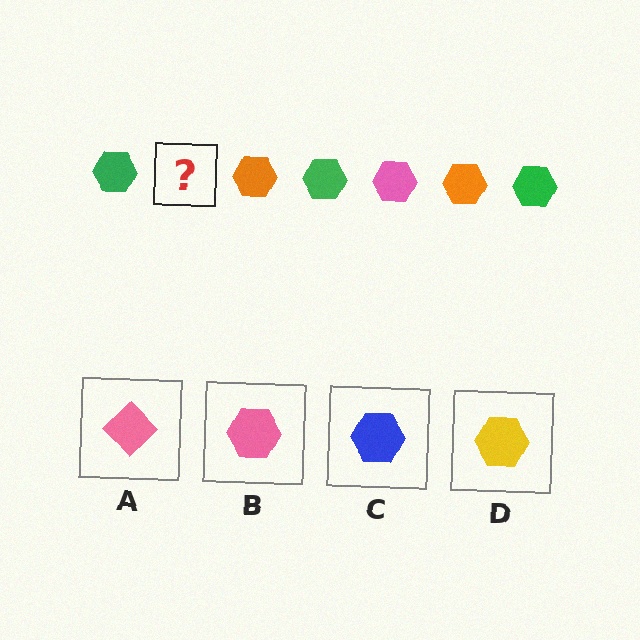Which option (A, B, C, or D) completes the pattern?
B.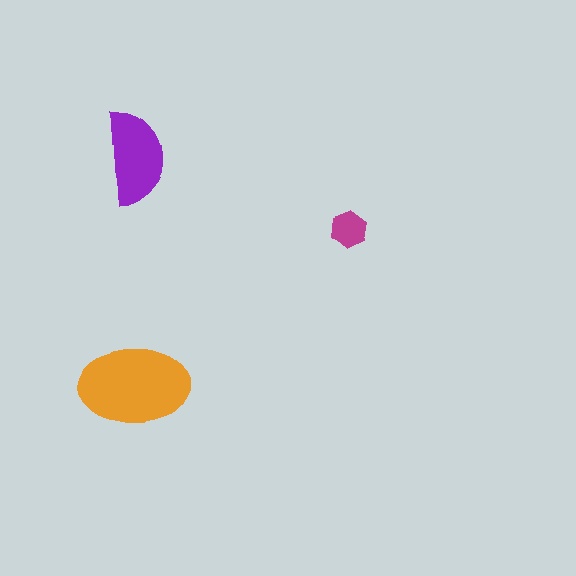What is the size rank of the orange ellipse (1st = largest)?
1st.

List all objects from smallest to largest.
The magenta hexagon, the purple semicircle, the orange ellipse.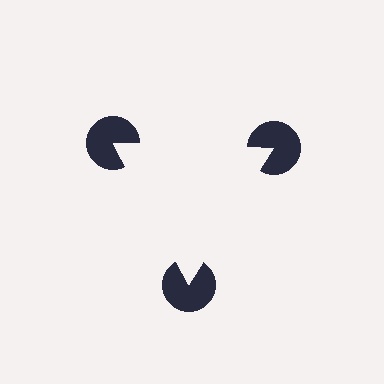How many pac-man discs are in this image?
There are 3 — one at each vertex of the illusory triangle.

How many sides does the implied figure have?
3 sides.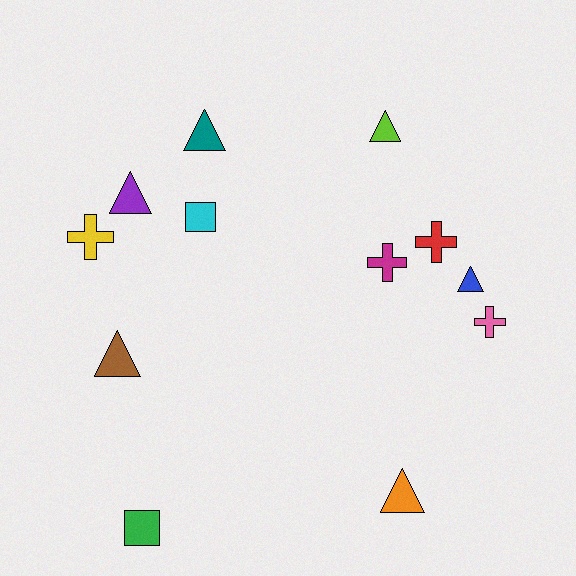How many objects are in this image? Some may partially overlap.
There are 12 objects.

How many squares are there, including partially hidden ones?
There are 2 squares.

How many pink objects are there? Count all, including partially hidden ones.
There is 1 pink object.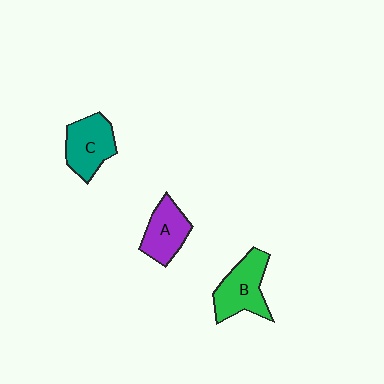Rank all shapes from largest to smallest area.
From largest to smallest: B (green), C (teal), A (purple).